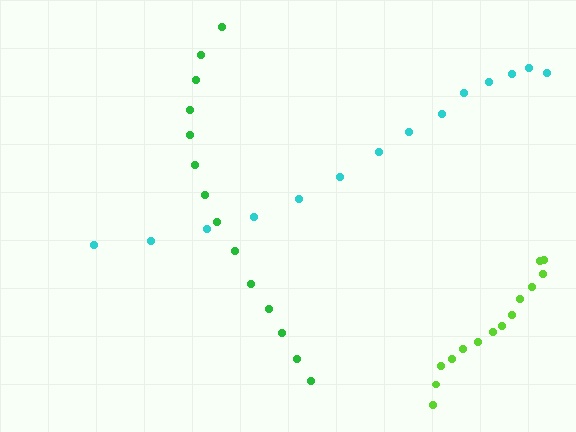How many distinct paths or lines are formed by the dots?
There are 3 distinct paths.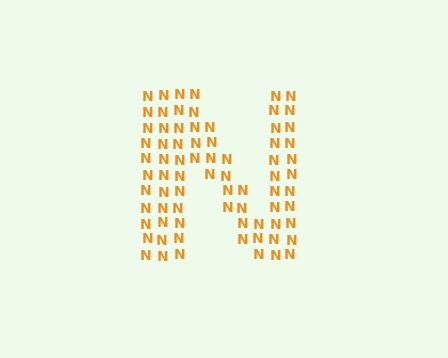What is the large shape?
The large shape is the letter N.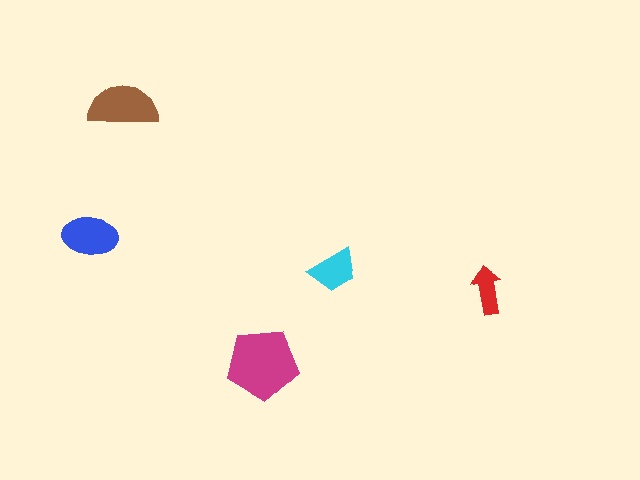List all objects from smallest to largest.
The red arrow, the cyan trapezoid, the blue ellipse, the brown semicircle, the magenta pentagon.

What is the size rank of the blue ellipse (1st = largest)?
3rd.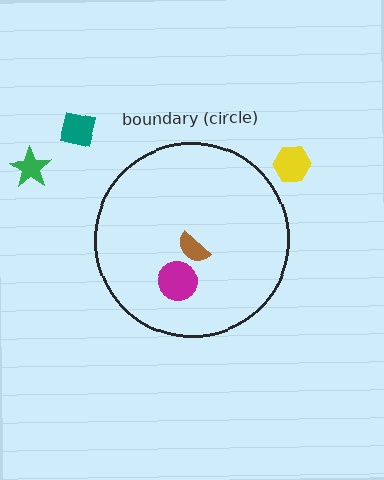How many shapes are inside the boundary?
2 inside, 3 outside.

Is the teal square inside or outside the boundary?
Outside.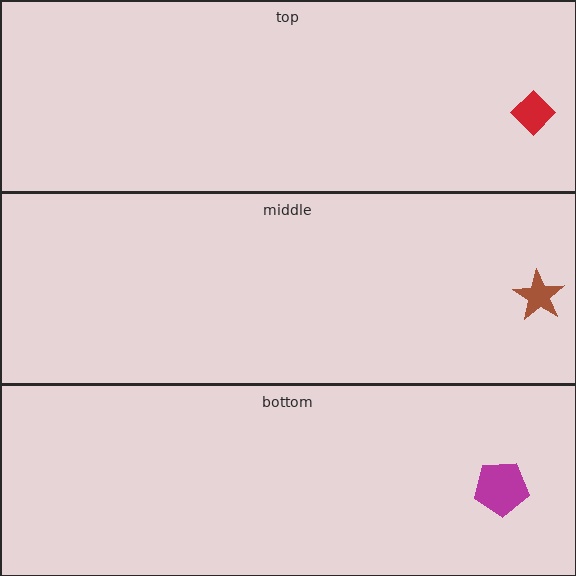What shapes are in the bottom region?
The magenta pentagon.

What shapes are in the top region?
The red diamond.